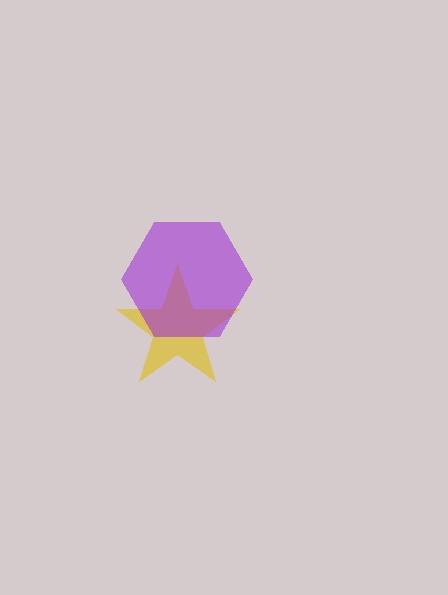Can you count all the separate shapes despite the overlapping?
Yes, there are 2 separate shapes.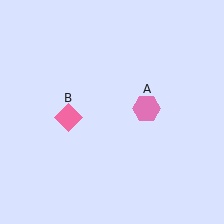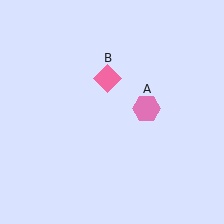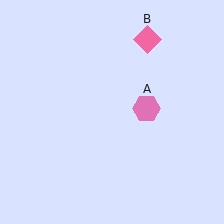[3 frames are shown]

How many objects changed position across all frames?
1 object changed position: pink diamond (object B).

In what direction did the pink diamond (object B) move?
The pink diamond (object B) moved up and to the right.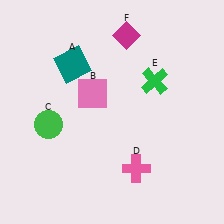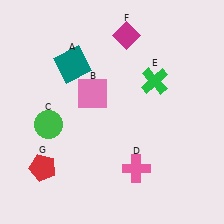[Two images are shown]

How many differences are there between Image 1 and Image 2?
There is 1 difference between the two images.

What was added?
A red pentagon (G) was added in Image 2.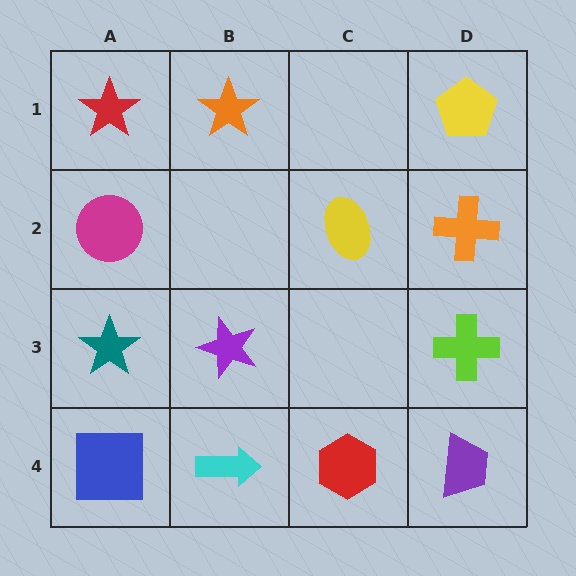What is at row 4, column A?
A blue square.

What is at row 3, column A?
A teal star.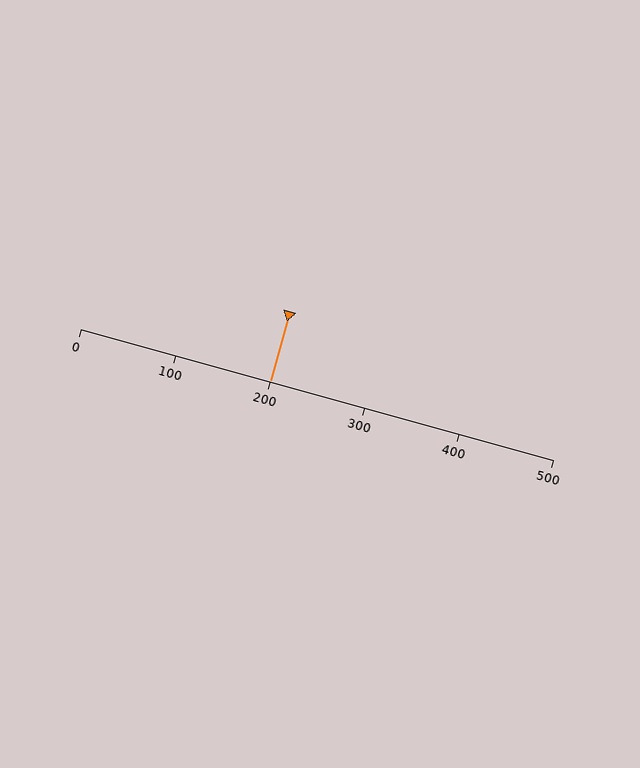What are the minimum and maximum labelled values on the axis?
The axis runs from 0 to 500.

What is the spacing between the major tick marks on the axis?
The major ticks are spaced 100 apart.